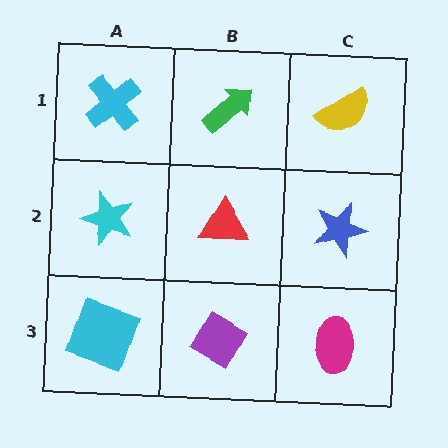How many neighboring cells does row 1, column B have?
3.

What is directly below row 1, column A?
A cyan star.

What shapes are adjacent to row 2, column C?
A yellow semicircle (row 1, column C), a magenta ellipse (row 3, column C), a red triangle (row 2, column B).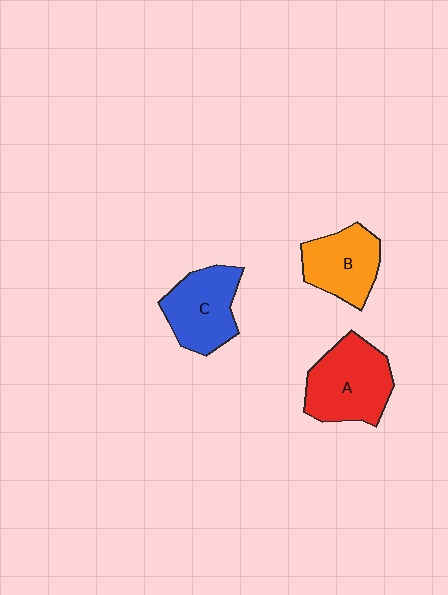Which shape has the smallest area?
Shape B (orange).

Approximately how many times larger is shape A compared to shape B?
Approximately 1.3 times.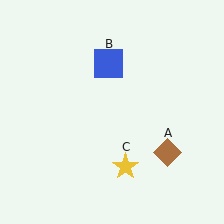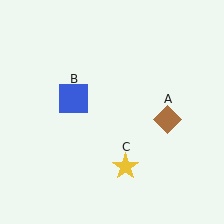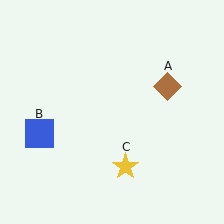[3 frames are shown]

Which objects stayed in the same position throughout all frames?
Yellow star (object C) remained stationary.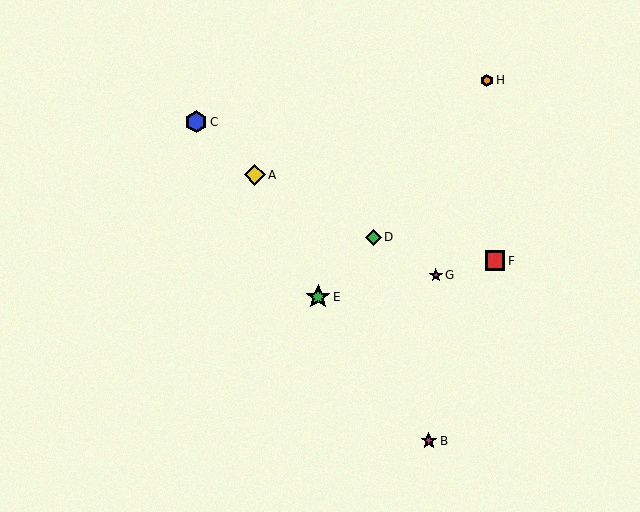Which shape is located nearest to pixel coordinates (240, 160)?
The yellow diamond (labeled A) at (255, 175) is nearest to that location.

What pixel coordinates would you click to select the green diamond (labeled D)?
Click at (373, 237) to select the green diamond D.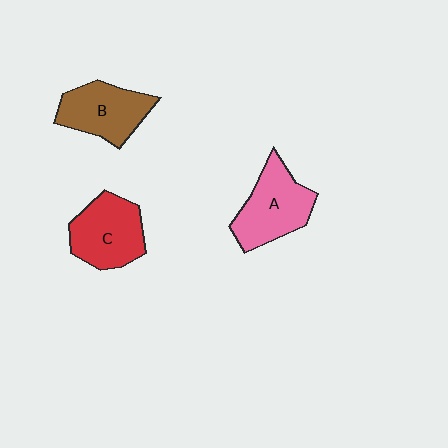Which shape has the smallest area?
Shape B (brown).